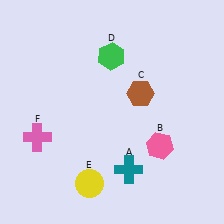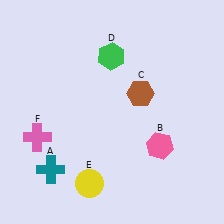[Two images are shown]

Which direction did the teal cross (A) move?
The teal cross (A) moved left.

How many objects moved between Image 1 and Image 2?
1 object moved between the two images.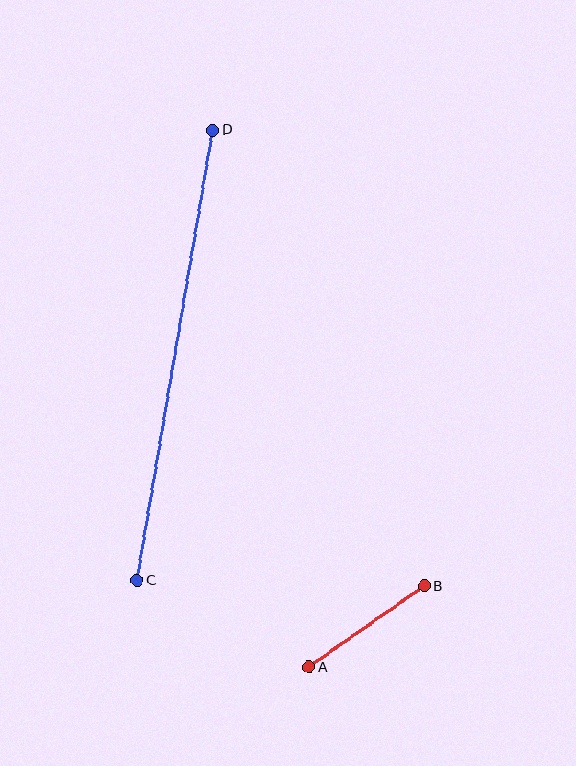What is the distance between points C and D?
The distance is approximately 457 pixels.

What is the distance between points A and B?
The distance is approximately 141 pixels.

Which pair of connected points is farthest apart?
Points C and D are farthest apart.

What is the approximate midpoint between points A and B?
The midpoint is at approximately (367, 627) pixels.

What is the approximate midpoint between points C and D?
The midpoint is at approximately (175, 355) pixels.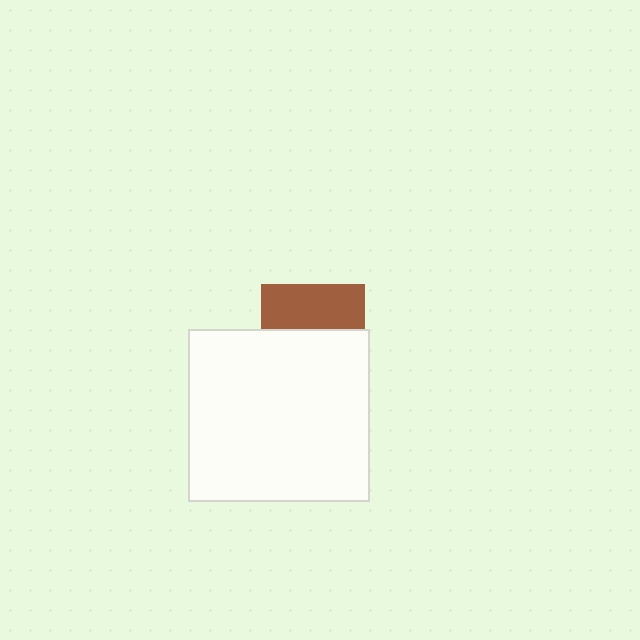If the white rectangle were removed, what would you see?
You would see the complete brown square.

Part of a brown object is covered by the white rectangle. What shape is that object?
It is a square.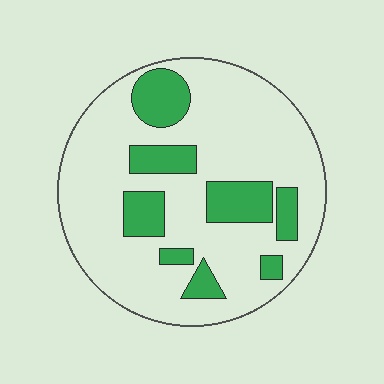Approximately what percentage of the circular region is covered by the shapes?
Approximately 25%.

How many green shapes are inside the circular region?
8.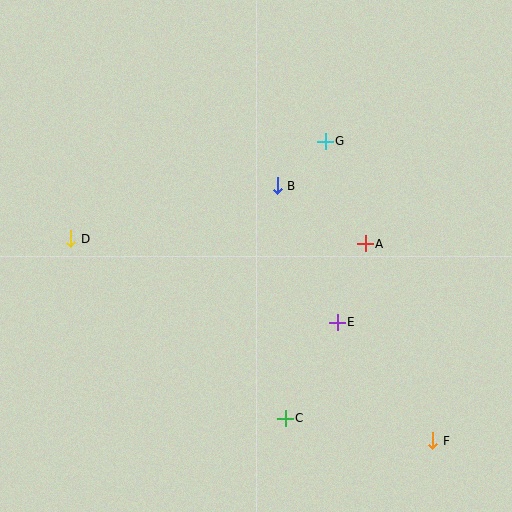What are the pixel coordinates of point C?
Point C is at (285, 418).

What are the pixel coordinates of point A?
Point A is at (365, 244).